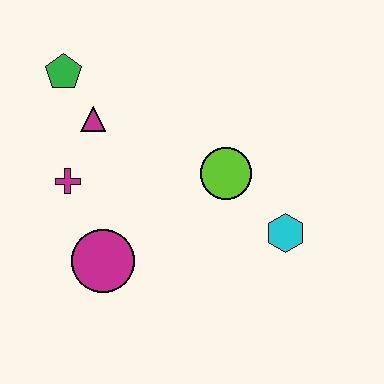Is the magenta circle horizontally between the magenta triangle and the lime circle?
Yes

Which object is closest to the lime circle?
The cyan hexagon is closest to the lime circle.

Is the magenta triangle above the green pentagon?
No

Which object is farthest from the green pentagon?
The cyan hexagon is farthest from the green pentagon.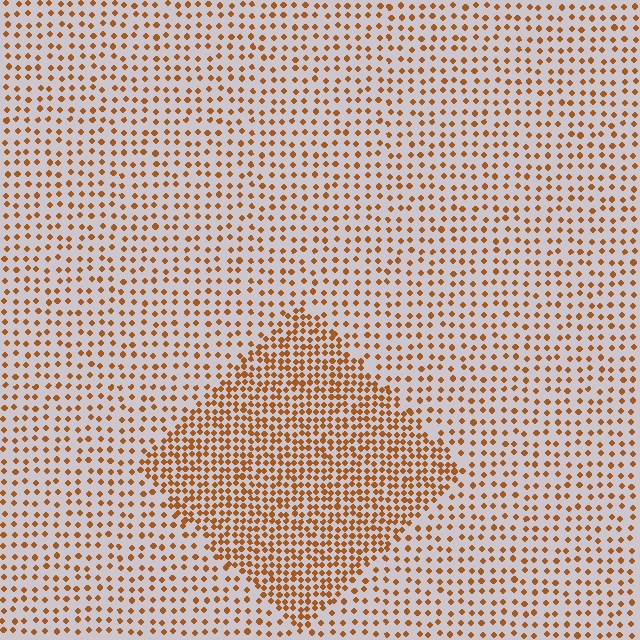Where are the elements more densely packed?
The elements are more densely packed inside the diamond boundary.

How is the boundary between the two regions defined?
The boundary is defined by a change in element density (approximately 2.1x ratio). All elements are the same color, size, and shape.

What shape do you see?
I see a diamond.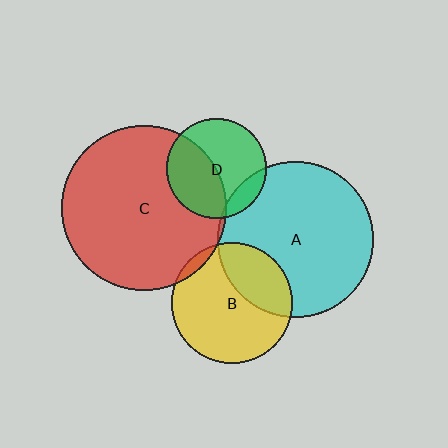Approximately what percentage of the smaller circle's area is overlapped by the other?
Approximately 15%.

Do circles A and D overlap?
Yes.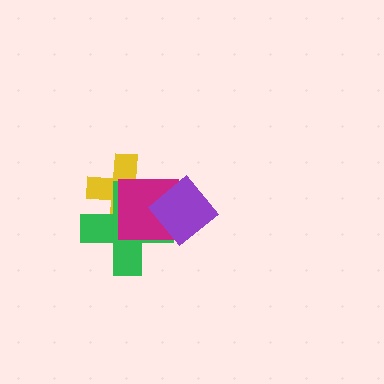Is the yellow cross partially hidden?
Yes, it is partially covered by another shape.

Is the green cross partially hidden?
Yes, it is partially covered by another shape.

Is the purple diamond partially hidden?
No, no other shape covers it.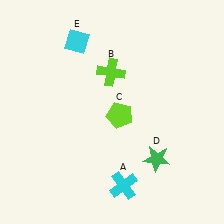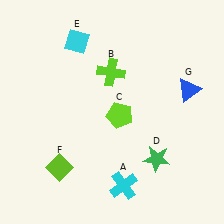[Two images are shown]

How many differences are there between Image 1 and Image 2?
There are 2 differences between the two images.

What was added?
A lime diamond (F), a blue triangle (G) were added in Image 2.